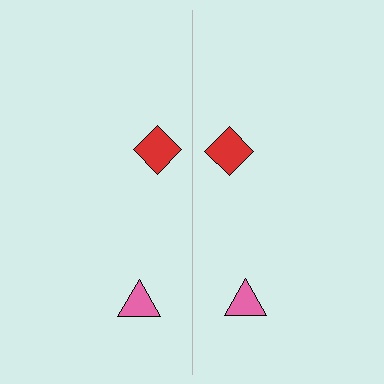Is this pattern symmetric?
Yes, this pattern has bilateral (reflection) symmetry.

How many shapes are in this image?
There are 4 shapes in this image.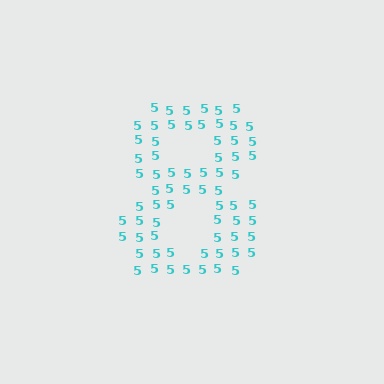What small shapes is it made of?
It is made of small digit 5's.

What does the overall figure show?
The overall figure shows the digit 8.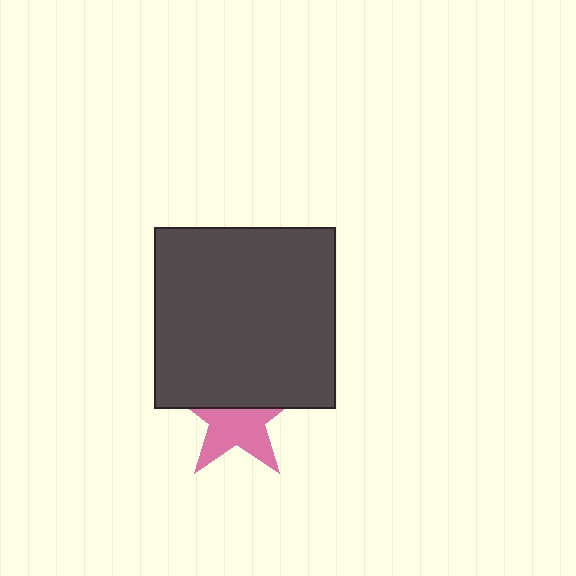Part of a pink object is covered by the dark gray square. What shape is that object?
It is a star.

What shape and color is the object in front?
The object in front is a dark gray square.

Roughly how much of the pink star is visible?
About half of it is visible (roughly 53%).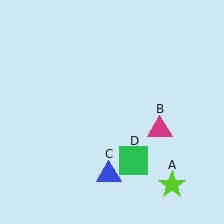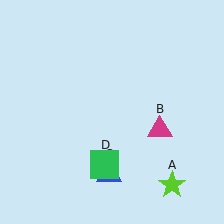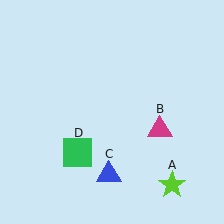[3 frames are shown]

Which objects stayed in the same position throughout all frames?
Lime star (object A) and magenta triangle (object B) and blue triangle (object C) remained stationary.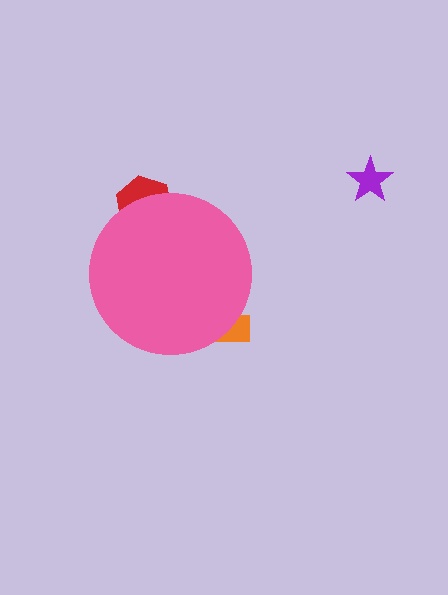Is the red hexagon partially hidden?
Yes, the red hexagon is partially hidden behind the pink circle.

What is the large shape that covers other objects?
A pink circle.